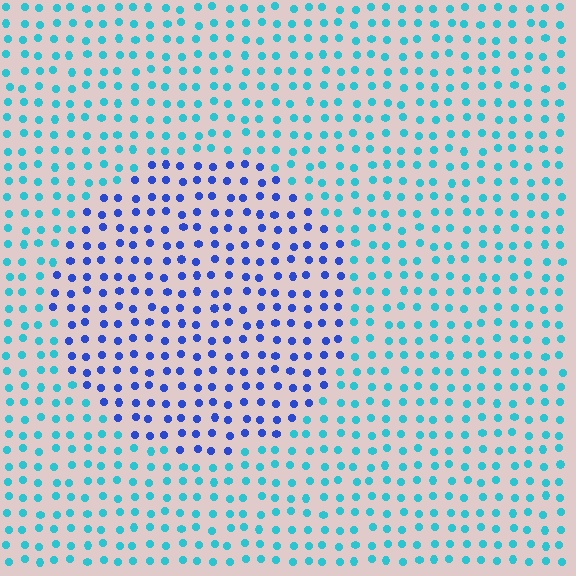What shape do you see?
I see a circle.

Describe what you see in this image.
The image is filled with small cyan elements in a uniform arrangement. A circle-shaped region is visible where the elements are tinted to a slightly different hue, forming a subtle color boundary.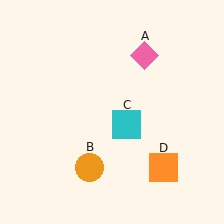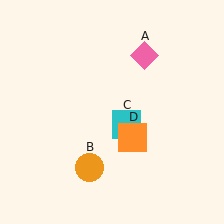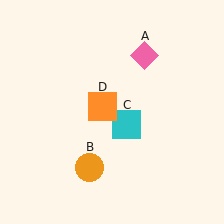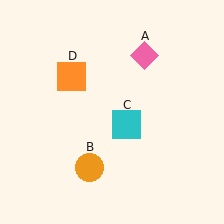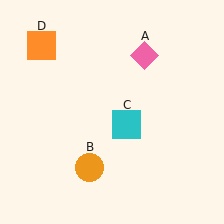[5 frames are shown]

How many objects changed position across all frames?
1 object changed position: orange square (object D).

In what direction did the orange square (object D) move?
The orange square (object D) moved up and to the left.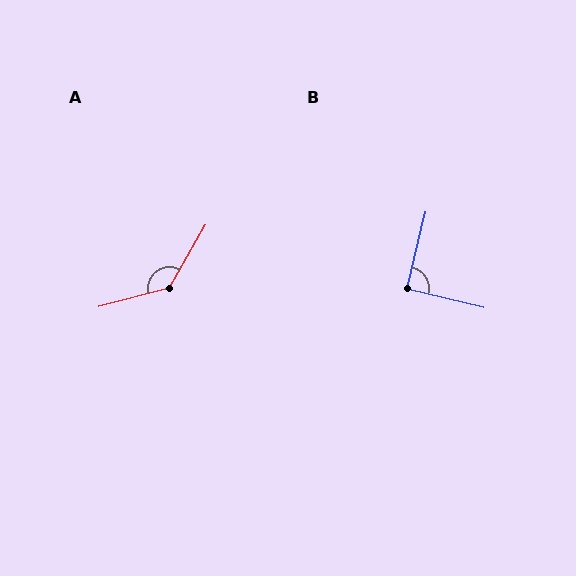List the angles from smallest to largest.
B (90°), A (135°).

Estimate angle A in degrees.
Approximately 135 degrees.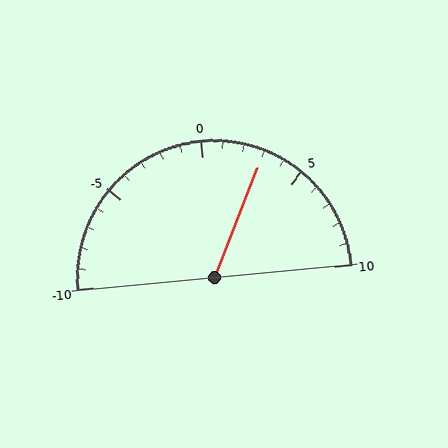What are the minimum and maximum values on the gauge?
The gauge ranges from -10 to 10.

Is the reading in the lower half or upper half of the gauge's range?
The reading is in the upper half of the range (-10 to 10).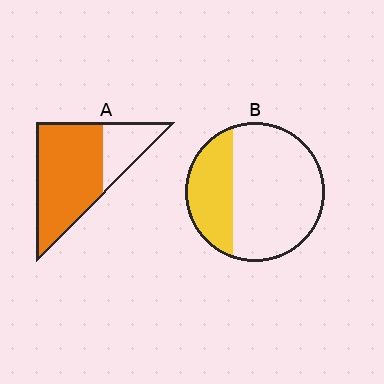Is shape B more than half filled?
No.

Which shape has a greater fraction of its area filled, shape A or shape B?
Shape A.